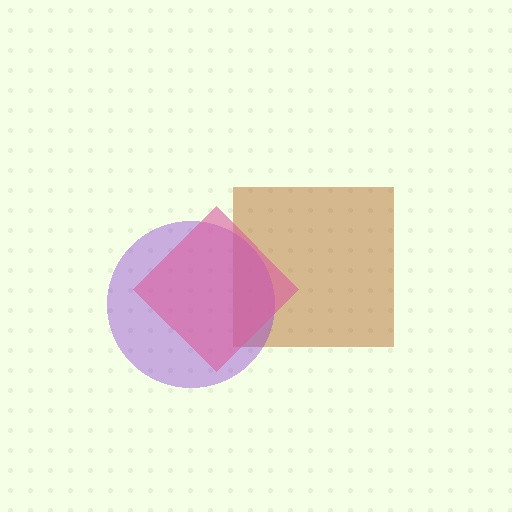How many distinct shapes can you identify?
There are 3 distinct shapes: a brown square, a purple circle, a pink diamond.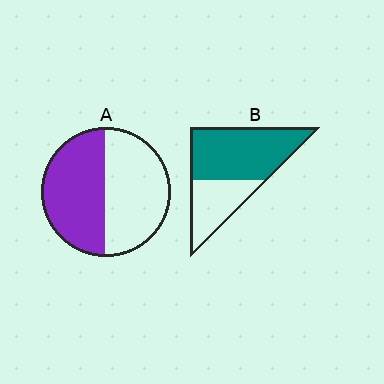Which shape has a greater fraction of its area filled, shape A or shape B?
Shape B.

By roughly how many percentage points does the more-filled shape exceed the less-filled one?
By roughly 15 percentage points (B over A).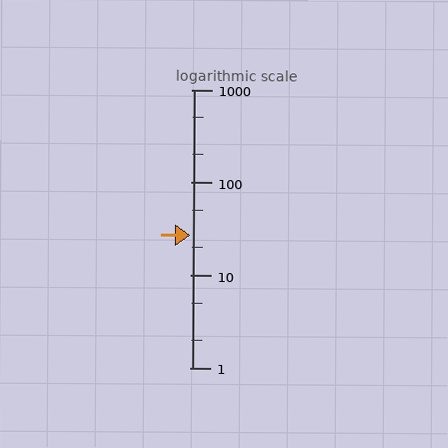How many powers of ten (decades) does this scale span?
The scale spans 3 decades, from 1 to 1000.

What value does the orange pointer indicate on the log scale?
The pointer indicates approximately 27.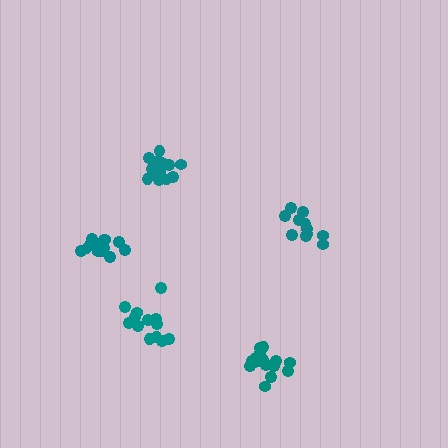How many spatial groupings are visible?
There are 5 spatial groupings.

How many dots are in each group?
Group 1: 11 dots, Group 2: 15 dots, Group 3: 13 dots, Group 4: 16 dots, Group 5: 13 dots (68 total).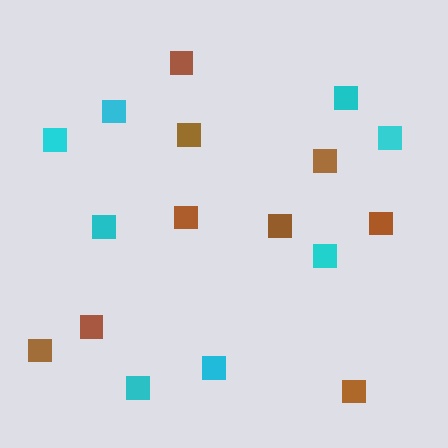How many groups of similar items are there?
There are 2 groups: one group of cyan squares (8) and one group of brown squares (9).